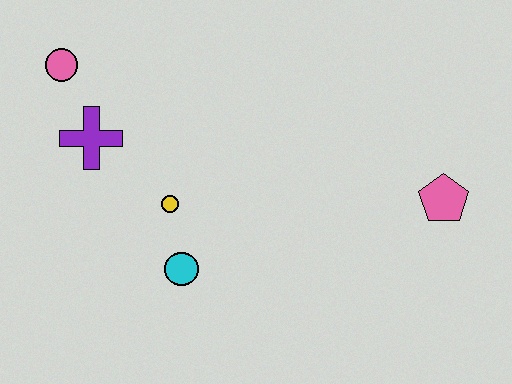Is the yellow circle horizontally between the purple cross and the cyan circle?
Yes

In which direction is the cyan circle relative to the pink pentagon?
The cyan circle is to the left of the pink pentagon.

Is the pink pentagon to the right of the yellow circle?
Yes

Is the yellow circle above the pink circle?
No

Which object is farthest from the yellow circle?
The pink pentagon is farthest from the yellow circle.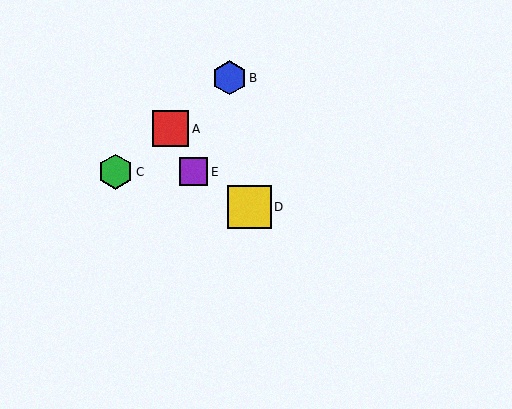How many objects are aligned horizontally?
2 objects (C, E) are aligned horizontally.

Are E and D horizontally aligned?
No, E is at y≈172 and D is at y≈207.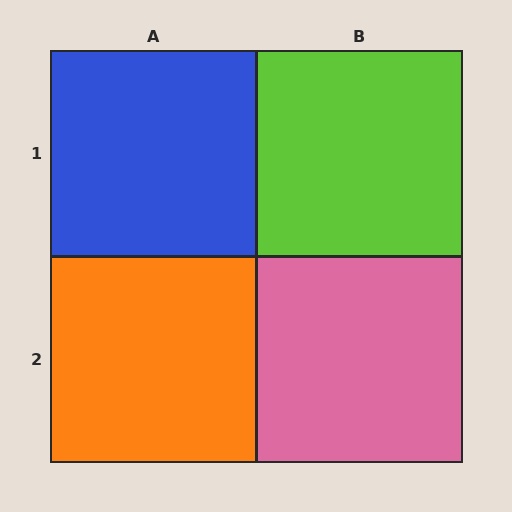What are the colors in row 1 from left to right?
Blue, lime.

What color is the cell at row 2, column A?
Orange.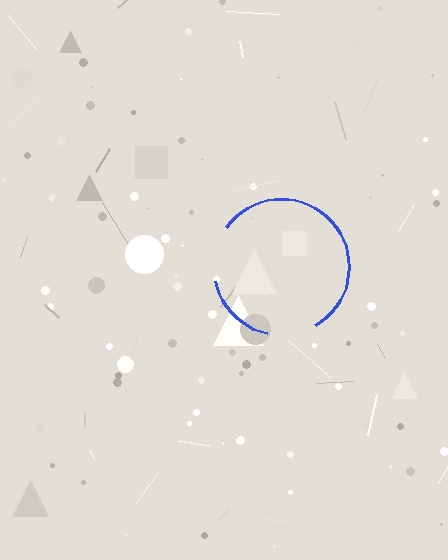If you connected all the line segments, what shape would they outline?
They would outline a circle.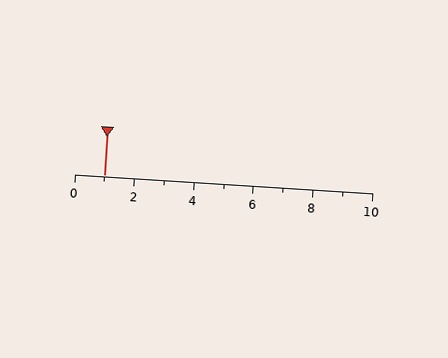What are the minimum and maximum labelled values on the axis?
The axis runs from 0 to 10.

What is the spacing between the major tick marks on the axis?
The major ticks are spaced 2 apart.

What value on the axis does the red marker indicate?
The marker indicates approximately 1.